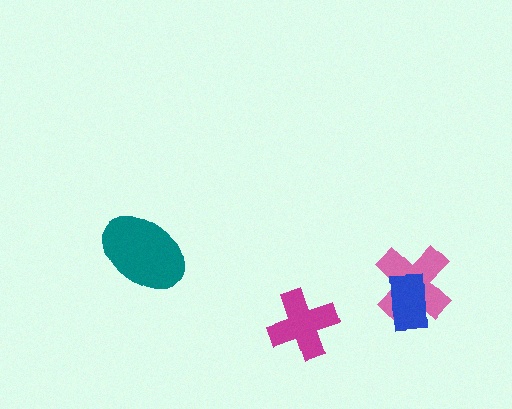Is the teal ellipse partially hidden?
No, no other shape covers it.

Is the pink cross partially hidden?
Yes, it is partially covered by another shape.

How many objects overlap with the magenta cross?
0 objects overlap with the magenta cross.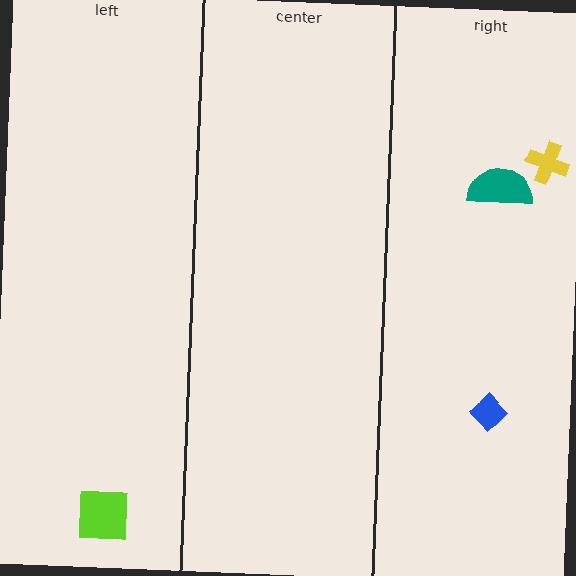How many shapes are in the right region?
3.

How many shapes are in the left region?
1.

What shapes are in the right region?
The yellow cross, the teal semicircle, the blue diamond.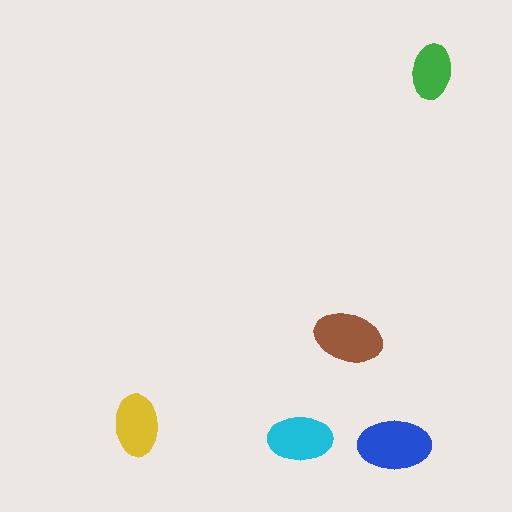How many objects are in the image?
There are 5 objects in the image.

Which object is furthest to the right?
The green ellipse is rightmost.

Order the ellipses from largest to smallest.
the blue one, the brown one, the cyan one, the yellow one, the green one.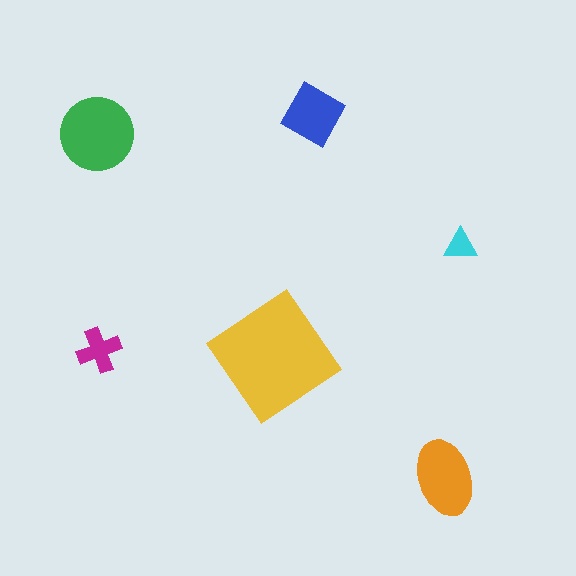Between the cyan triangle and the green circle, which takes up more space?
The green circle.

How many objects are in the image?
There are 6 objects in the image.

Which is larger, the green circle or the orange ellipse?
The green circle.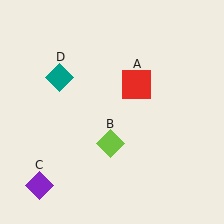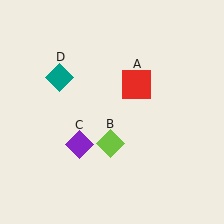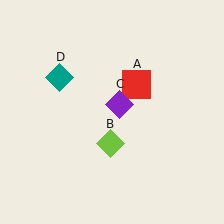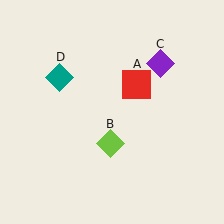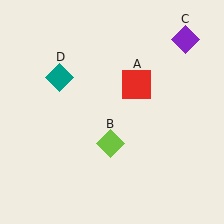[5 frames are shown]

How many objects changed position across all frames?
1 object changed position: purple diamond (object C).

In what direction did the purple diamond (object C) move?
The purple diamond (object C) moved up and to the right.